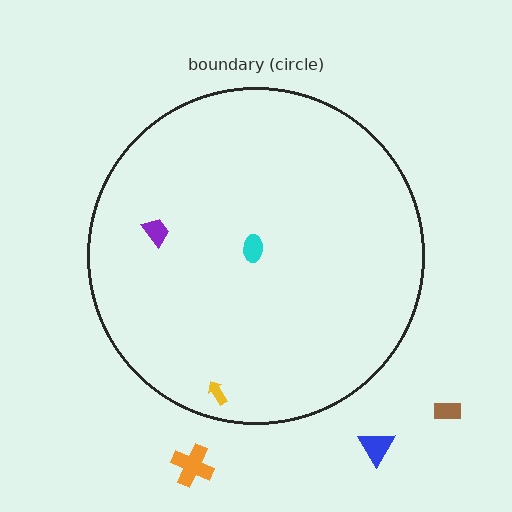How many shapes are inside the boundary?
3 inside, 3 outside.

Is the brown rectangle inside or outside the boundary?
Outside.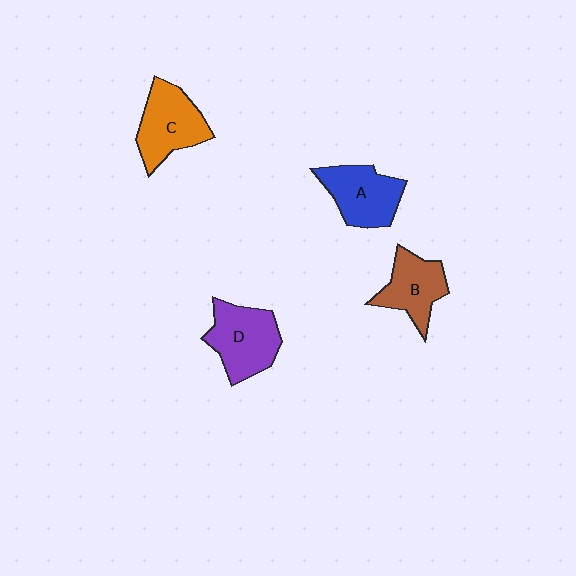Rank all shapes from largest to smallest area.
From largest to smallest: D (purple), C (orange), A (blue), B (brown).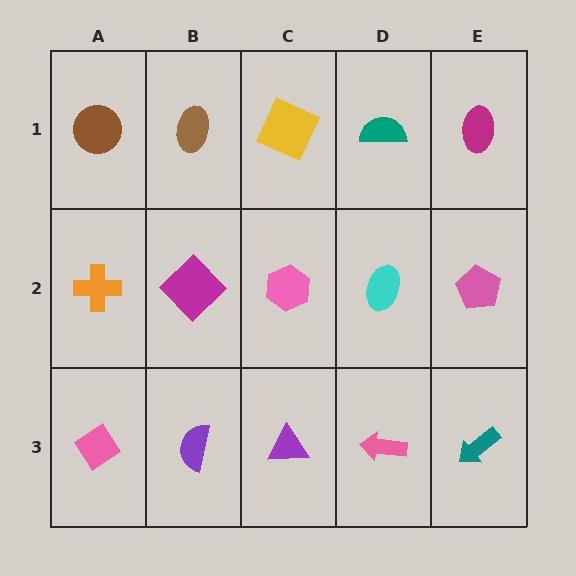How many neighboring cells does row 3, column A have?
2.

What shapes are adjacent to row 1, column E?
A pink pentagon (row 2, column E), a teal semicircle (row 1, column D).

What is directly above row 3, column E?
A pink pentagon.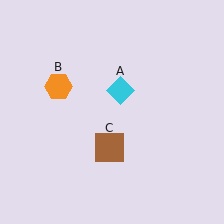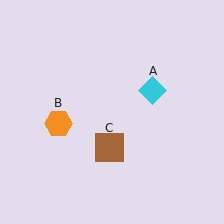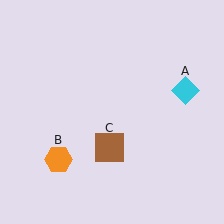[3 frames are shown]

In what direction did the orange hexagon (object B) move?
The orange hexagon (object B) moved down.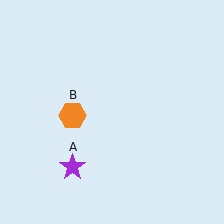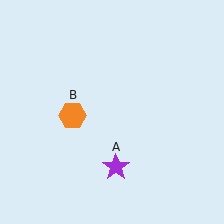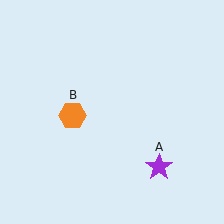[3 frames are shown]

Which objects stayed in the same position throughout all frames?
Orange hexagon (object B) remained stationary.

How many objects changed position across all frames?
1 object changed position: purple star (object A).